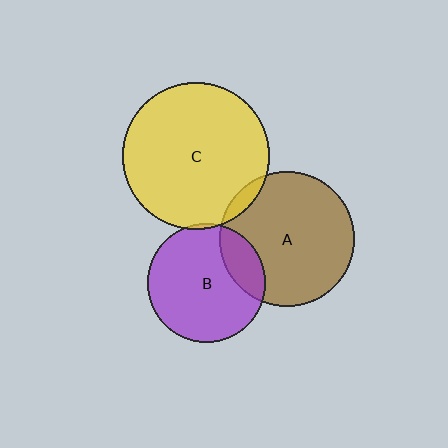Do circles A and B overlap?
Yes.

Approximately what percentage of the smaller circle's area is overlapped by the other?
Approximately 20%.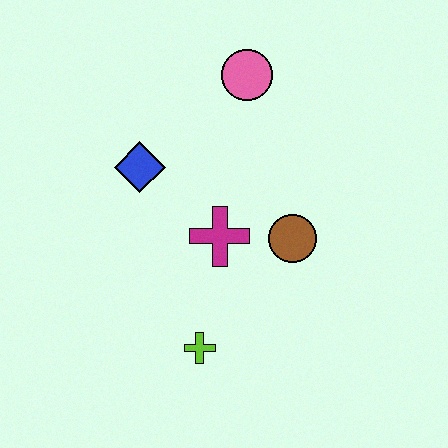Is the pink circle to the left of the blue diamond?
No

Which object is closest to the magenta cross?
The brown circle is closest to the magenta cross.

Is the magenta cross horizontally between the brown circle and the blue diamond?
Yes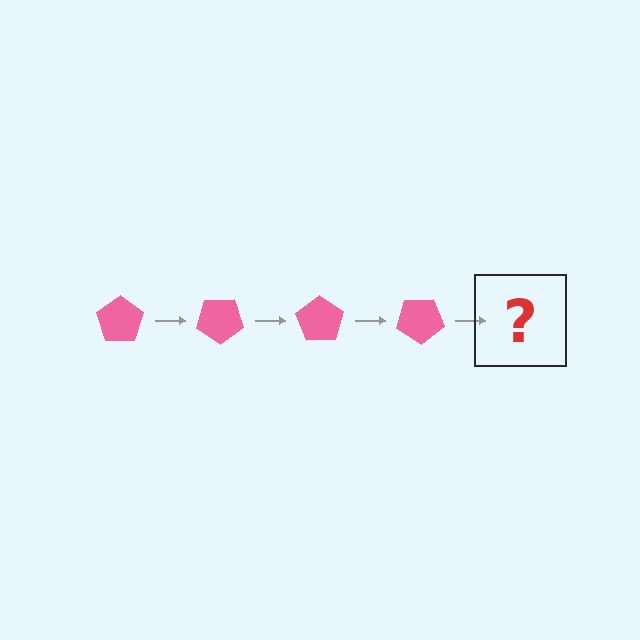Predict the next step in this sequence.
The next step is a pink pentagon rotated 140 degrees.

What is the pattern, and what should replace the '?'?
The pattern is that the pentagon rotates 35 degrees each step. The '?' should be a pink pentagon rotated 140 degrees.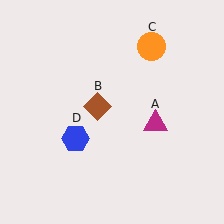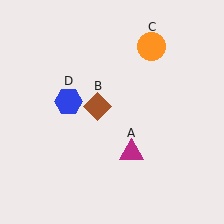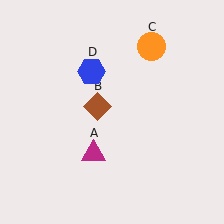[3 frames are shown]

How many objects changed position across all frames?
2 objects changed position: magenta triangle (object A), blue hexagon (object D).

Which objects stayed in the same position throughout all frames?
Brown diamond (object B) and orange circle (object C) remained stationary.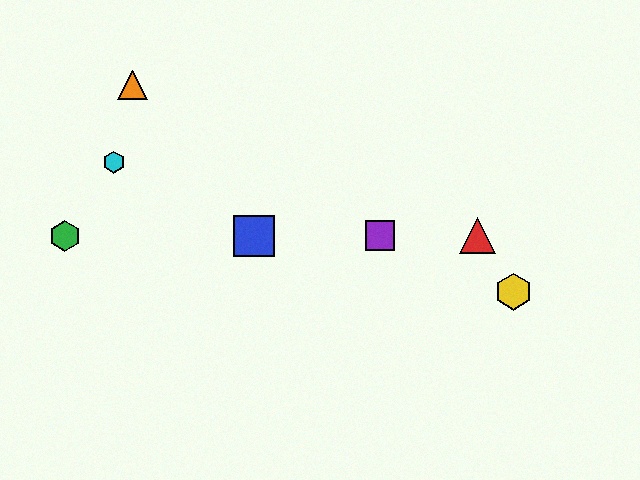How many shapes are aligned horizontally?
4 shapes (the red triangle, the blue square, the green hexagon, the purple square) are aligned horizontally.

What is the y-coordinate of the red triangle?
The red triangle is at y≈236.